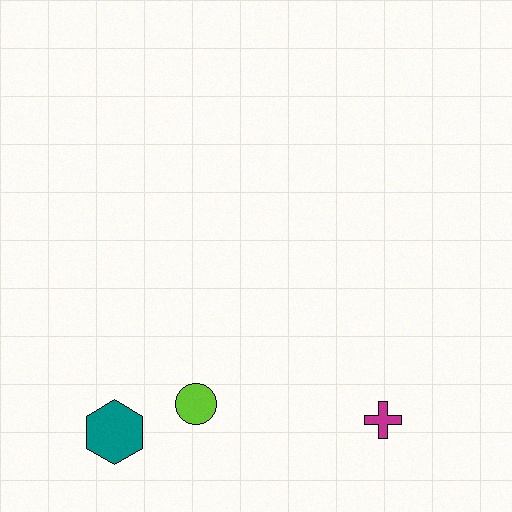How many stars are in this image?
There are no stars.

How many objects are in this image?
There are 3 objects.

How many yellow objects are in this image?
There are no yellow objects.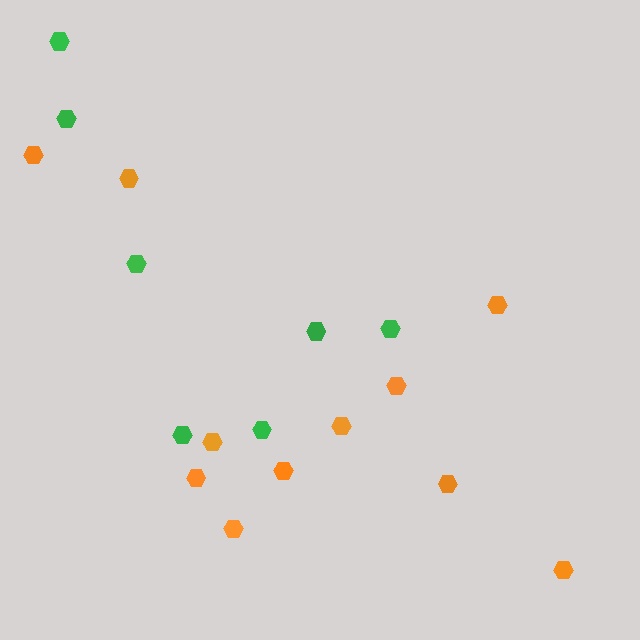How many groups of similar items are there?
There are 2 groups: one group of orange hexagons (11) and one group of green hexagons (7).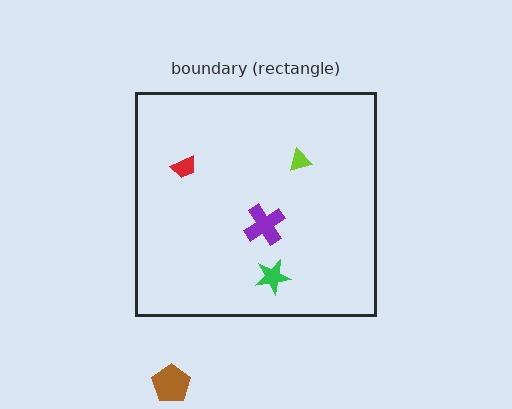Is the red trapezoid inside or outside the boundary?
Inside.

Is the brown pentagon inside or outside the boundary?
Outside.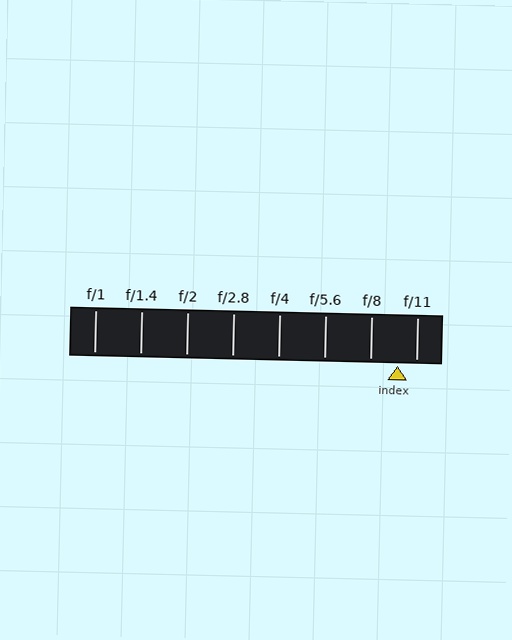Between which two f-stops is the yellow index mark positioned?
The index mark is between f/8 and f/11.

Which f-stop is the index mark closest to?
The index mark is closest to f/11.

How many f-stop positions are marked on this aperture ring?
There are 8 f-stop positions marked.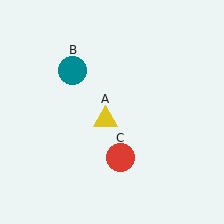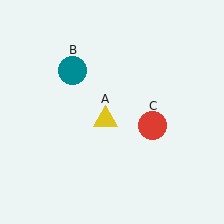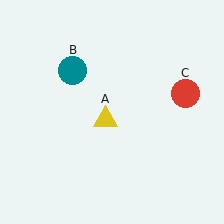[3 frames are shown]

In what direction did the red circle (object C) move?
The red circle (object C) moved up and to the right.